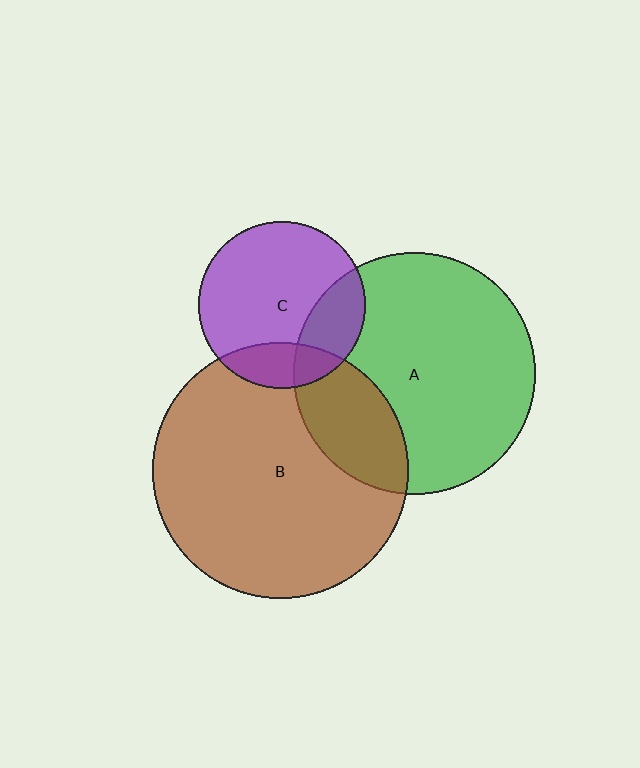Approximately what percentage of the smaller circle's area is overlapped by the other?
Approximately 25%.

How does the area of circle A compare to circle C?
Approximately 2.1 times.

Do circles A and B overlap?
Yes.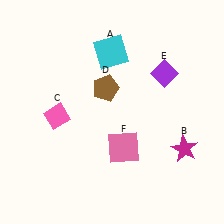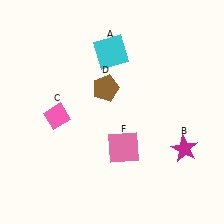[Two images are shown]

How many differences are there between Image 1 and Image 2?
There is 1 difference between the two images.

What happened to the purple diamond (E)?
The purple diamond (E) was removed in Image 2. It was in the top-right area of Image 1.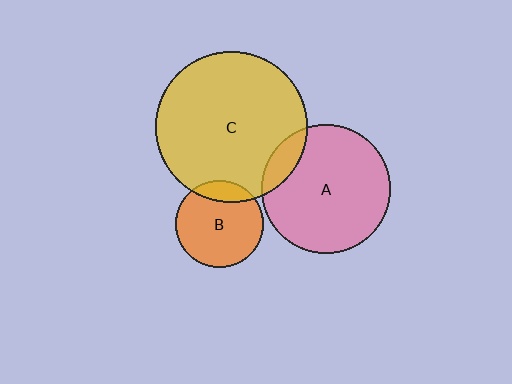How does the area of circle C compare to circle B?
Approximately 3.0 times.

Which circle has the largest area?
Circle C (yellow).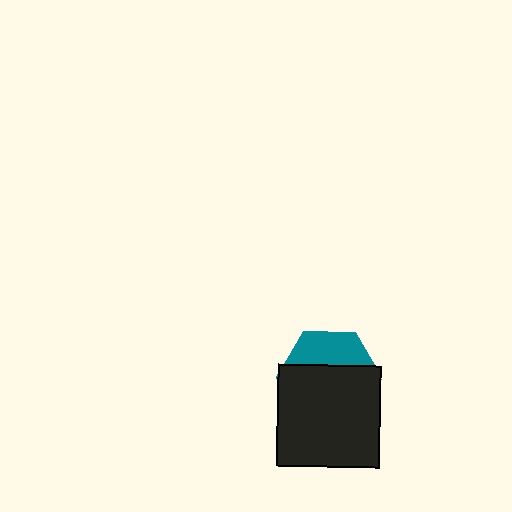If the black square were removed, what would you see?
You would see the complete teal hexagon.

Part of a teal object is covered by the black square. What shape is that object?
It is a hexagon.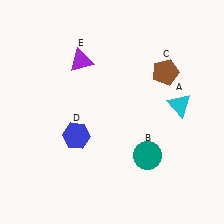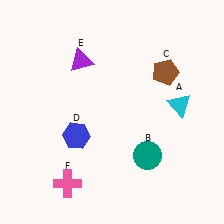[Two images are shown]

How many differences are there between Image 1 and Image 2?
There is 1 difference between the two images.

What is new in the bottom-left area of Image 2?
A pink cross (F) was added in the bottom-left area of Image 2.